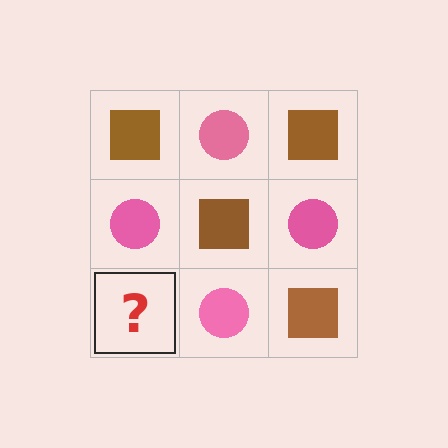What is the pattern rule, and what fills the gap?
The rule is that it alternates brown square and pink circle in a checkerboard pattern. The gap should be filled with a brown square.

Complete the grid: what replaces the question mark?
The question mark should be replaced with a brown square.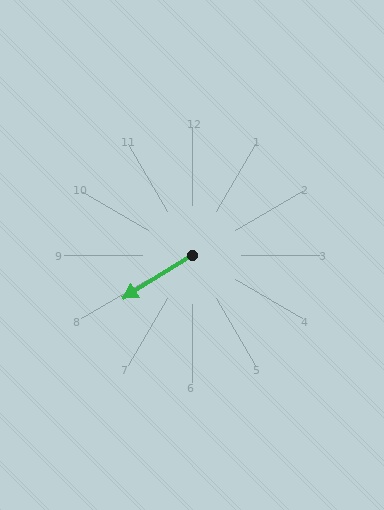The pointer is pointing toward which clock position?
Roughly 8 o'clock.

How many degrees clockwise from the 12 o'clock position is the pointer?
Approximately 238 degrees.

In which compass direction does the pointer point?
Southwest.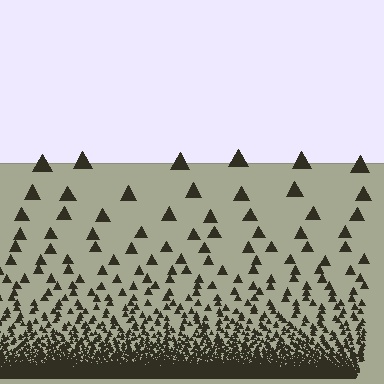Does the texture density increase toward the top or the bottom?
Density increases toward the bottom.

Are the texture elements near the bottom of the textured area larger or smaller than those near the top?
Smaller. The gradient is inverted — elements near the bottom are smaller and denser.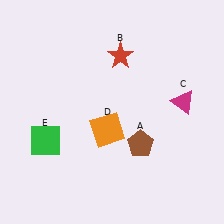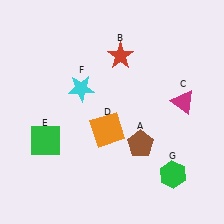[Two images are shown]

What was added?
A cyan star (F), a green hexagon (G) were added in Image 2.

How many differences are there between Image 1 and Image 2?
There are 2 differences between the two images.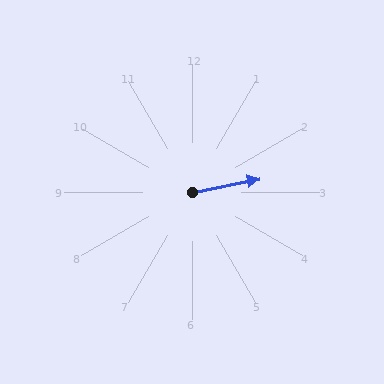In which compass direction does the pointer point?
East.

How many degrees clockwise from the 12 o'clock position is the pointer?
Approximately 79 degrees.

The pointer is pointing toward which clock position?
Roughly 3 o'clock.